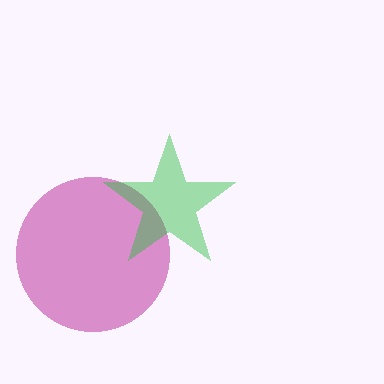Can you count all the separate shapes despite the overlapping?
Yes, there are 2 separate shapes.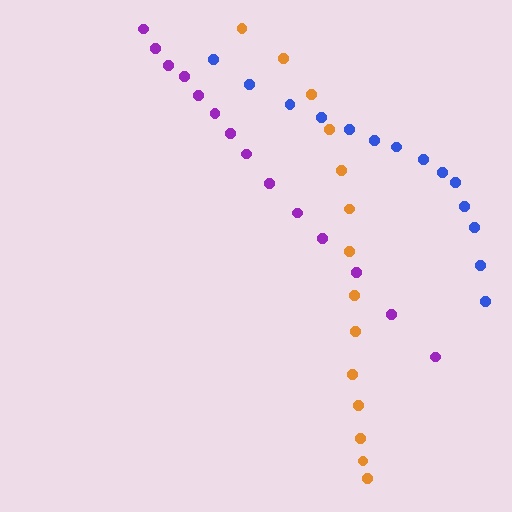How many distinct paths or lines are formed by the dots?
There are 3 distinct paths.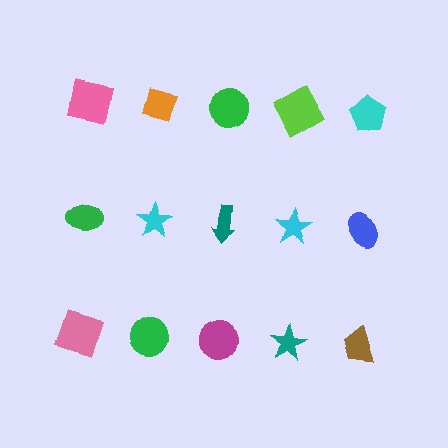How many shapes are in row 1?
5 shapes.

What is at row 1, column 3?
A green circle.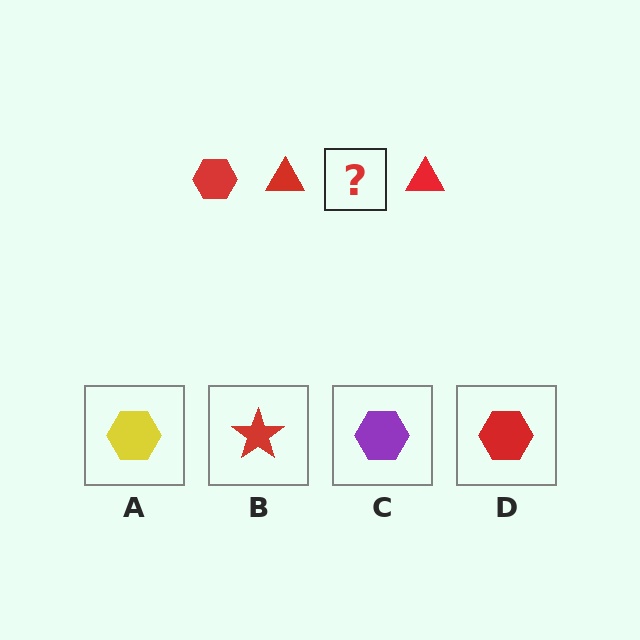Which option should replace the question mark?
Option D.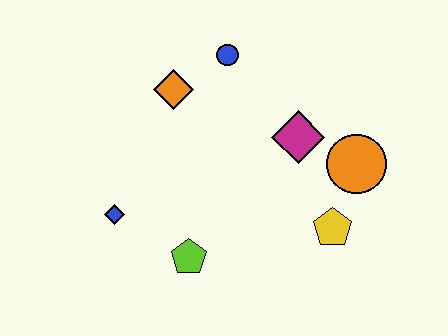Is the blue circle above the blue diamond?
Yes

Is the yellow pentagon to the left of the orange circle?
Yes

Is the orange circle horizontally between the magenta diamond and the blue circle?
No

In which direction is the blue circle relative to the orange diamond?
The blue circle is to the right of the orange diamond.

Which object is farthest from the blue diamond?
The orange circle is farthest from the blue diamond.